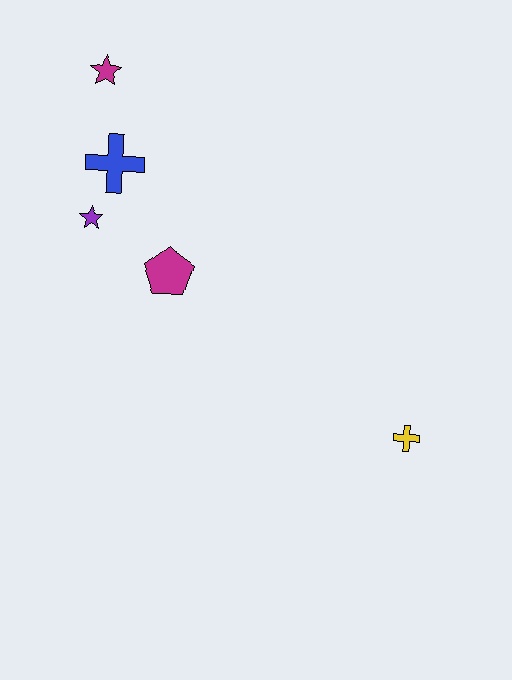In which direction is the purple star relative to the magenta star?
The purple star is below the magenta star.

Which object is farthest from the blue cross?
The yellow cross is farthest from the blue cross.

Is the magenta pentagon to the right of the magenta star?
Yes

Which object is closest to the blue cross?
The purple star is closest to the blue cross.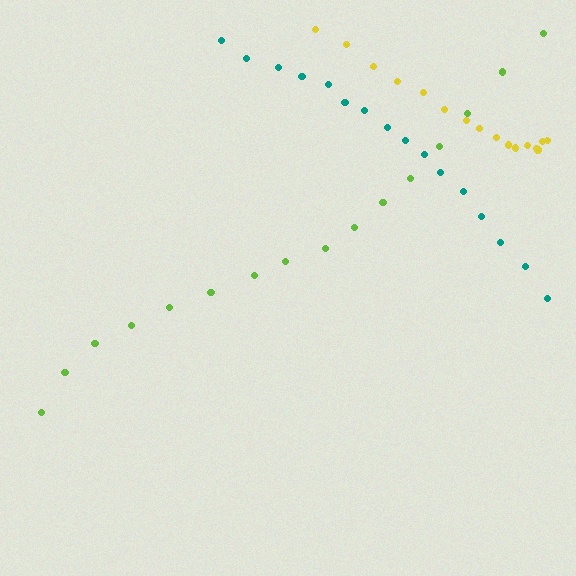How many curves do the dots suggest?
There are 3 distinct paths.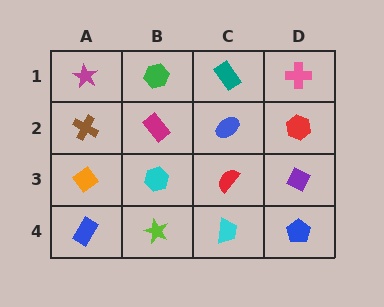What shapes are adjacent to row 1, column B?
A magenta rectangle (row 2, column B), a magenta star (row 1, column A), a teal rectangle (row 1, column C).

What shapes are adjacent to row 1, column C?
A blue ellipse (row 2, column C), a green hexagon (row 1, column B), a pink cross (row 1, column D).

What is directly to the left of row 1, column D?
A teal rectangle.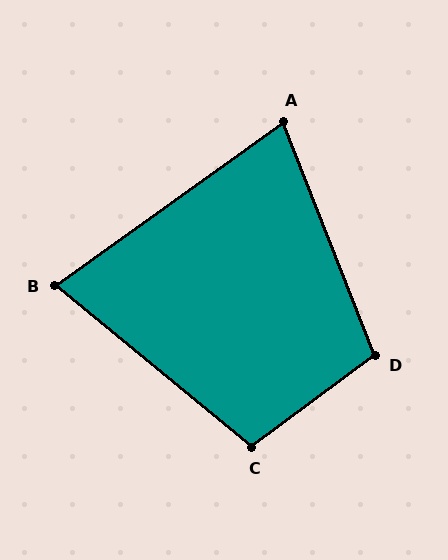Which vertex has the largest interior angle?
D, at approximately 105 degrees.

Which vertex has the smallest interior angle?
B, at approximately 75 degrees.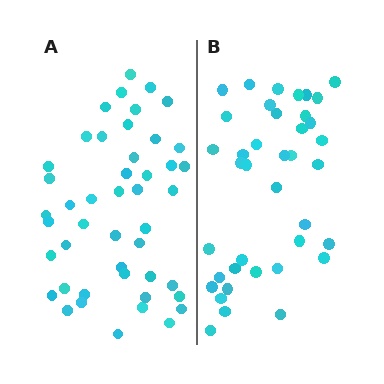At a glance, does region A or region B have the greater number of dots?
Region A (the left region) has more dots.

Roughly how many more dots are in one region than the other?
Region A has roughly 8 or so more dots than region B.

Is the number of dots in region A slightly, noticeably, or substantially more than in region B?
Region A has only slightly more — the two regions are fairly close. The ratio is roughly 1.2 to 1.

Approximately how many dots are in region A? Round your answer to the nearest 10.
About 50 dots. (The exact count is 46, which rounds to 50.)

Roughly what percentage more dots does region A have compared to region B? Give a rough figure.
About 20% more.